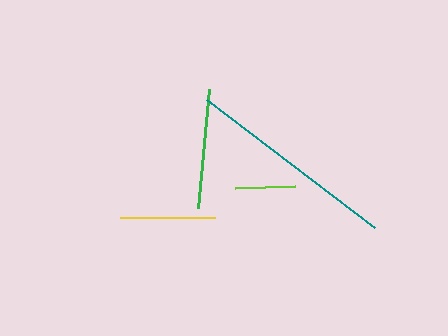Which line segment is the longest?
The teal line is the longest at approximately 211 pixels.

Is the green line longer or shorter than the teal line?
The teal line is longer than the green line.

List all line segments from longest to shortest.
From longest to shortest: teal, green, yellow, lime.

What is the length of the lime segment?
The lime segment is approximately 60 pixels long.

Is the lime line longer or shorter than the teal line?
The teal line is longer than the lime line.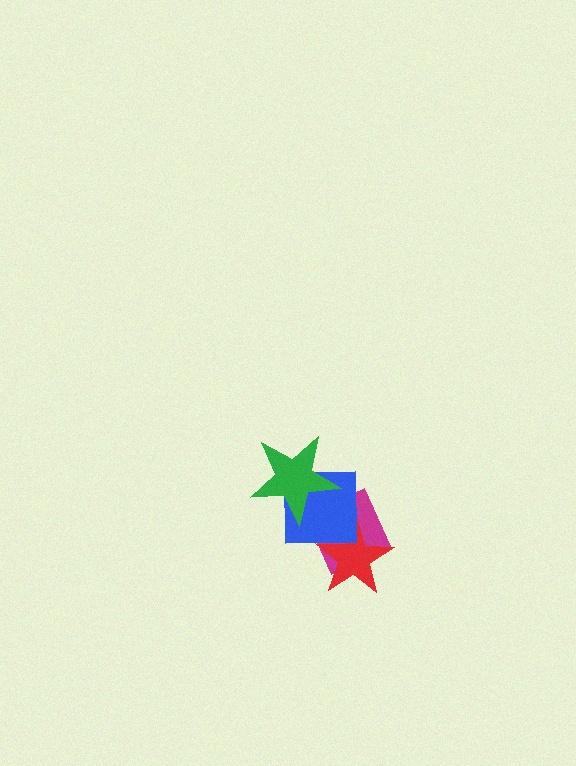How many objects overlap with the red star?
2 objects overlap with the red star.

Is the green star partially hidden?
No, no other shape covers it.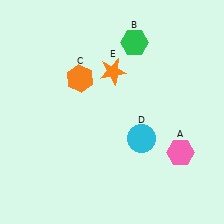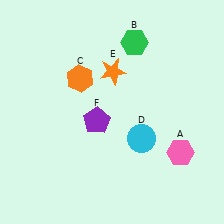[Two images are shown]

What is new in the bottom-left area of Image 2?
A purple pentagon (F) was added in the bottom-left area of Image 2.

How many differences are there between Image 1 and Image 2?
There is 1 difference between the two images.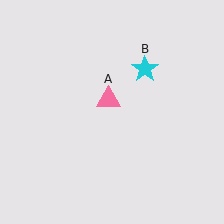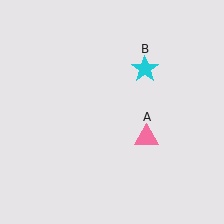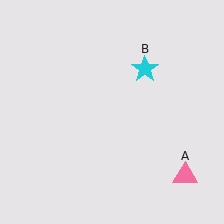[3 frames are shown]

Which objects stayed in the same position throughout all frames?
Cyan star (object B) remained stationary.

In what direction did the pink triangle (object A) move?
The pink triangle (object A) moved down and to the right.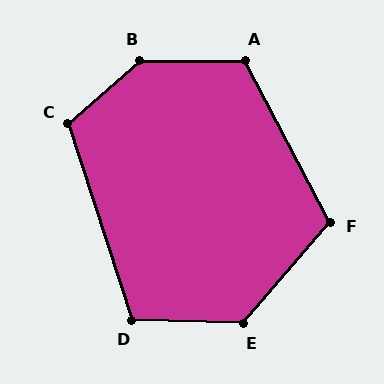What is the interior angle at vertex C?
Approximately 113 degrees (obtuse).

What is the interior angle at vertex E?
Approximately 129 degrees (obtuse).